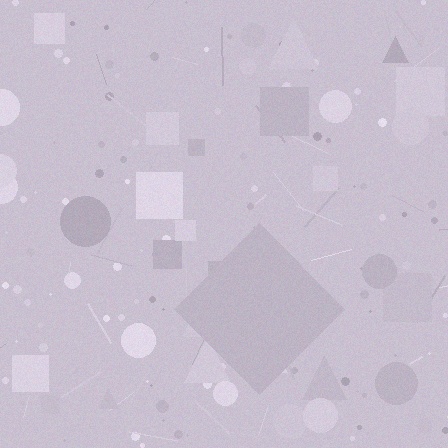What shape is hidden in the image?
A diamond is hidden in the image.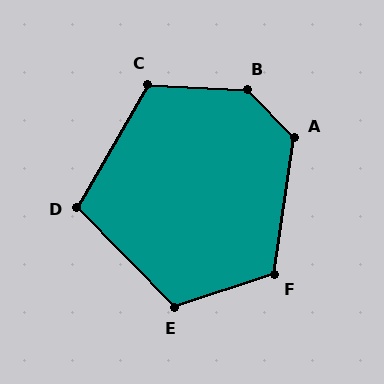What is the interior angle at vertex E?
Approximately 116 degrees (obtuse).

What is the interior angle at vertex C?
Approximately 117 degrees (obtuse).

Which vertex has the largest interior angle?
B, at approximately 138 degrees.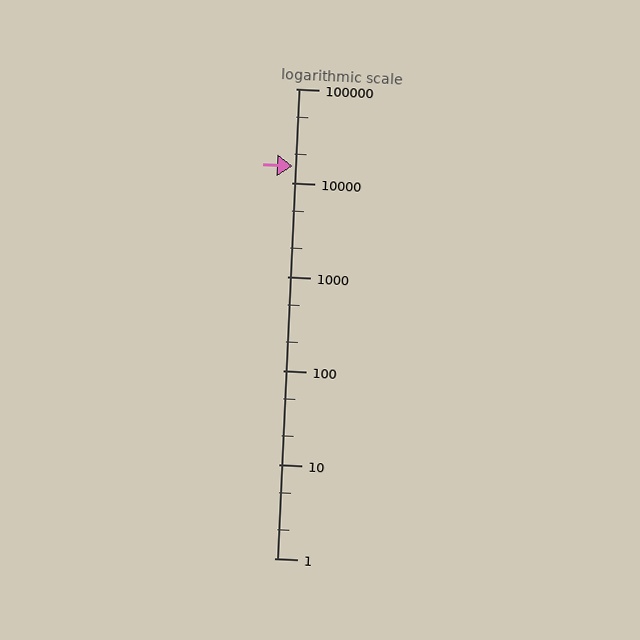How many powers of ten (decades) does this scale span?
The scale spans 5 decades, from 1 to 100000.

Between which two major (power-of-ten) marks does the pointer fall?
The pointer is between 10000 and 100000.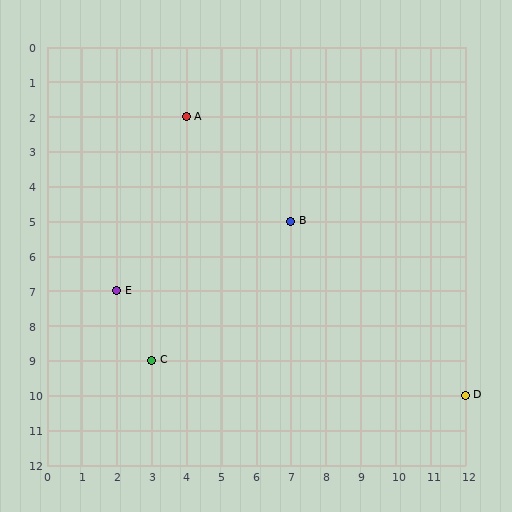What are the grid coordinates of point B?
Point B is at grid coordinates (7, 5).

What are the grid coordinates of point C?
Point C is at grid coordinates (3, 9).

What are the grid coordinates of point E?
Point E is at grid coordinates (2, 7).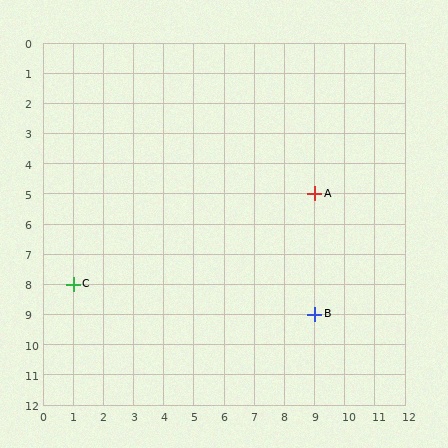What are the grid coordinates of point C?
Point C is at grid coordinates (1, 8).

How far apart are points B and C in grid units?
Points B and C are 8 columns and 1 row apart (about 8.1 grid units diagonally).